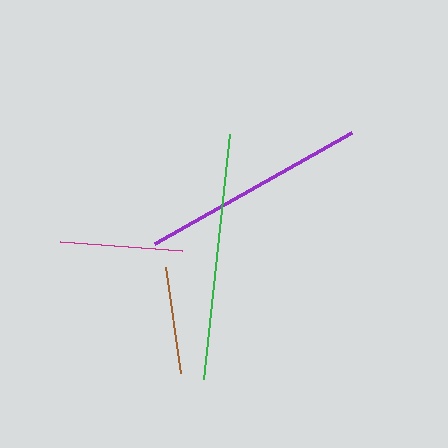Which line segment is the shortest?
The brown line is the shortest at approximately 107 pixels.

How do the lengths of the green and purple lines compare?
The green and purple lines are approximately the same length.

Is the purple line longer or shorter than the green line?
The green line is longer than the purple line.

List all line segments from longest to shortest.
From longest to shortest: green, purple, magenta, brown.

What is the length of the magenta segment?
The magenta segment is approximately 122 pixels long.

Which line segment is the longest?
The green line is the longest at approximately 246 pixels.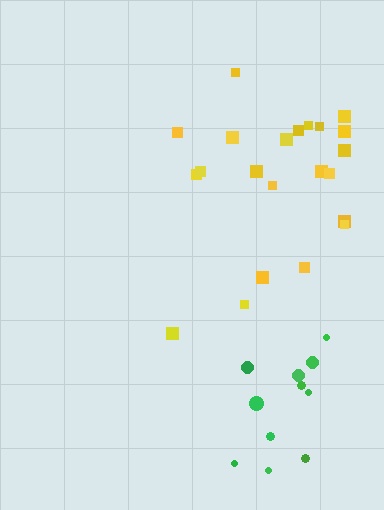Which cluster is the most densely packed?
Yellow.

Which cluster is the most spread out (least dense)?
Green.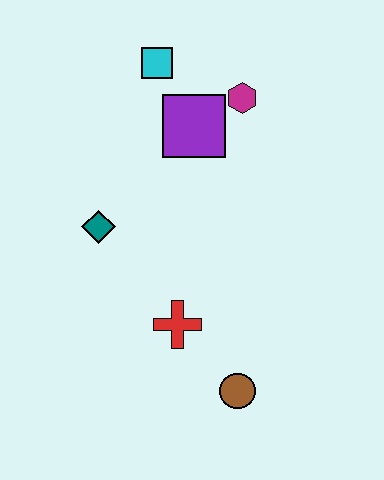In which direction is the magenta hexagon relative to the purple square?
The magenta hexagon is to the right of the purple square.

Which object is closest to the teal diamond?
The red cross is closest to the teal diamond.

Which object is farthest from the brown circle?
The cyan square is farthest from the brown circle.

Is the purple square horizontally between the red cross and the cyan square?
No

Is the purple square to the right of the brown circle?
No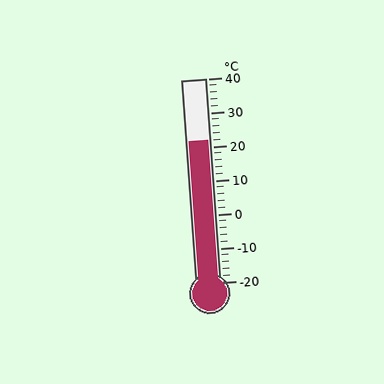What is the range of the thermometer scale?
The thermometer scale ranges from -20°C to 40°C.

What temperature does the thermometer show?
The thermometer shows approximately 22°C.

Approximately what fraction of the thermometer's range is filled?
The thermometer is filled to approximately 70% of its range.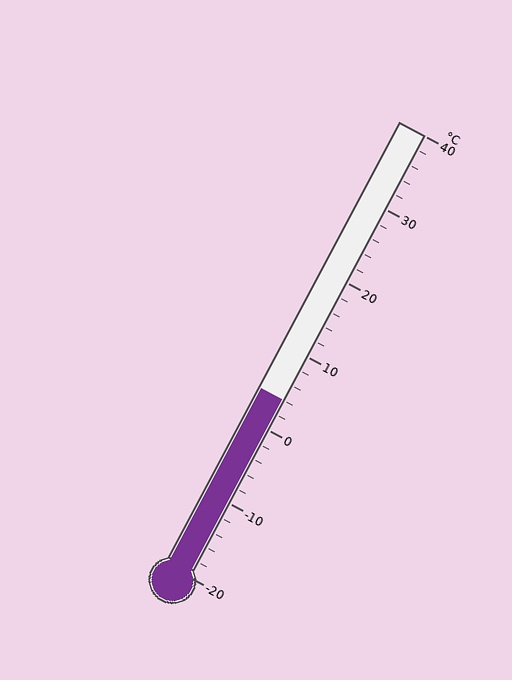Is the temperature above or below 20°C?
The temperature is below 20°C.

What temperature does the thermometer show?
The thermometer shows approximately 4°C.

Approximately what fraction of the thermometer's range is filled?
The thermometer is filled to approximately 40% of its range.